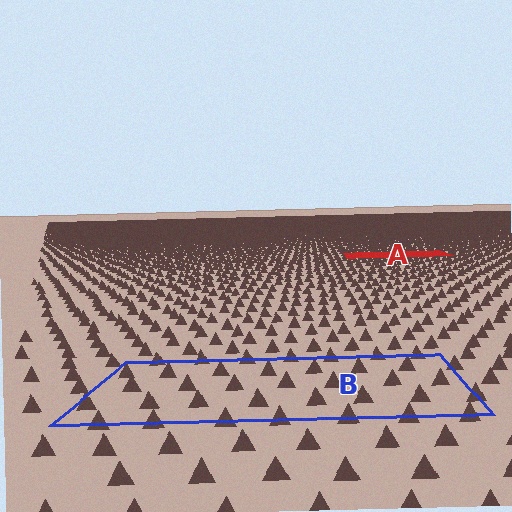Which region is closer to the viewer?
Region B is closer. The texture elements there are larger and more spread out.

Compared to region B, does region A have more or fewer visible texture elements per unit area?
Region A has more texture elements per unit area — they are packed more densely because it is farther away.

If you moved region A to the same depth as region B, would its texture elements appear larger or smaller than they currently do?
They would appear larger. At a closer depth, the same texture elements are projected at a bigger on-screen size.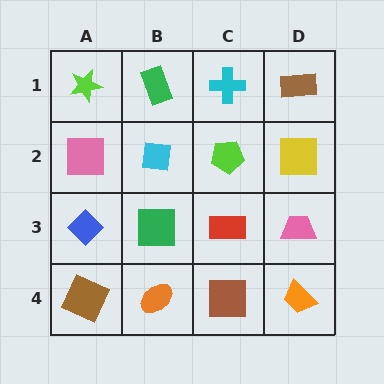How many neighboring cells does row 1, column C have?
3.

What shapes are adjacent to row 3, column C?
A lime pentagon (row 2, column C), a brown square (row 4, column C), a green square (row 3, column B), a pink trapezoid (row 3, column D).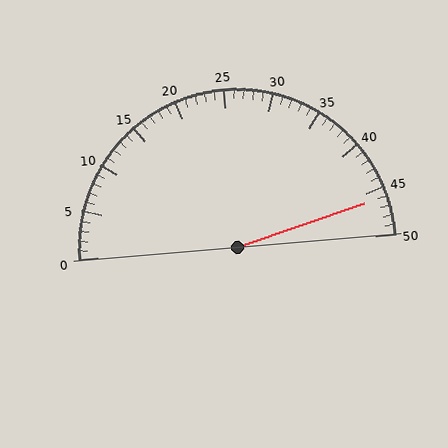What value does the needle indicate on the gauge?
The needle indicates approximately 46.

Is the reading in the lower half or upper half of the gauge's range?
The reading is in the upper half of the range (0 to 50).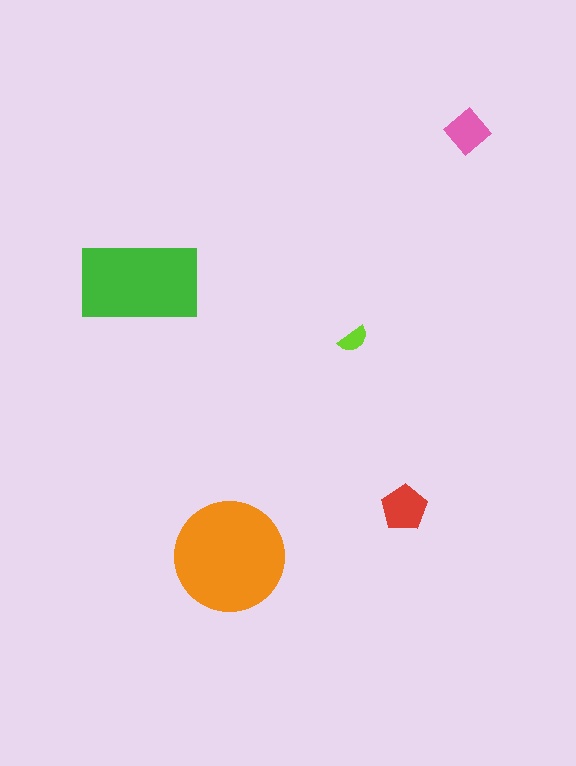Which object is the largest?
The orange circle.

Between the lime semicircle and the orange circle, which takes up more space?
The orange circle.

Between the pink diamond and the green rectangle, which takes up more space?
The green rectangle.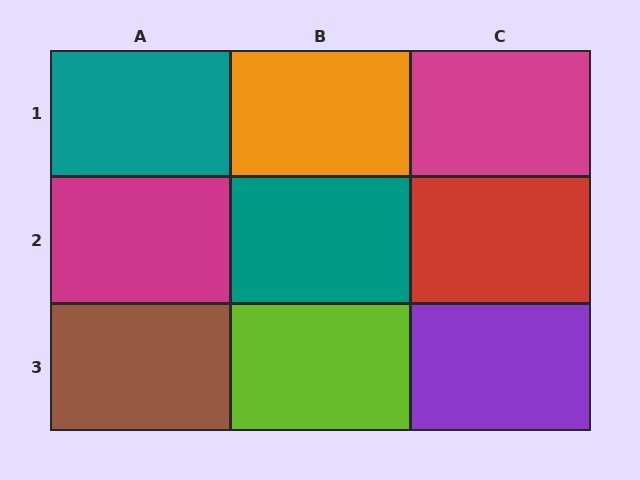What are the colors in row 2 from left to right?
Magenta, teal, red.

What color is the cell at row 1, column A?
Teal.